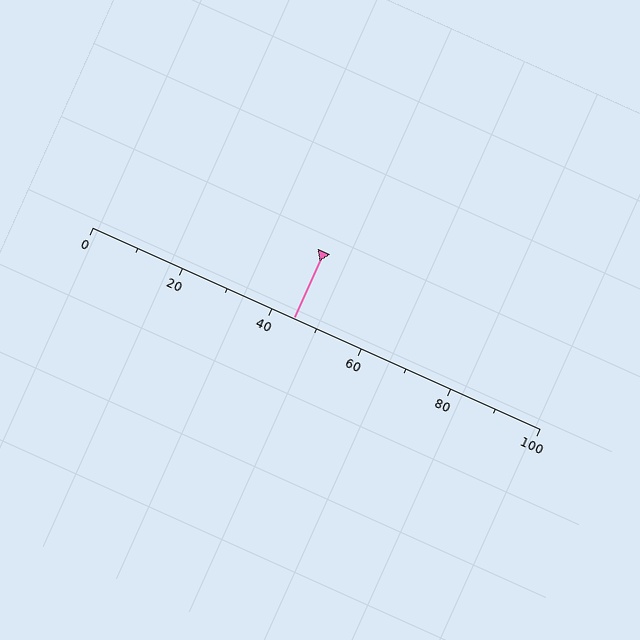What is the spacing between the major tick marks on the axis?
The major ticks are spaced 20 apart.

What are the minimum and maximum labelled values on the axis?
The axis runs from 0 to 100.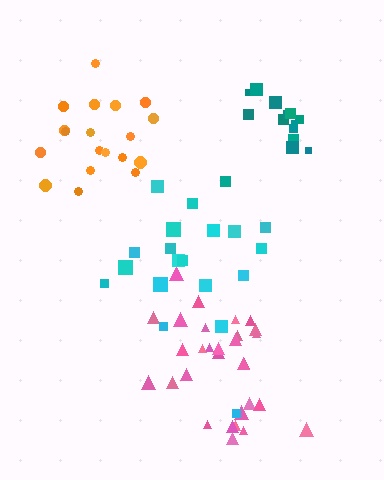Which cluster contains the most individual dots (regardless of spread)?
Pink (30).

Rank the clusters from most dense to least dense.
teal, pink, orange, cyan.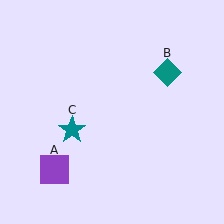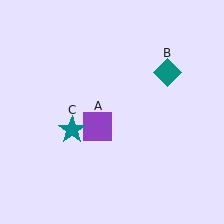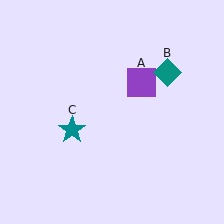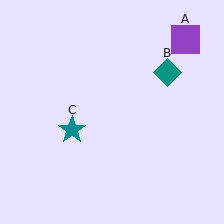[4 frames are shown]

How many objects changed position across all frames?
1 object changed position: purple square (object A).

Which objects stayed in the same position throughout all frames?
Teal diamond (object B) and teal star (object C) remained stationary.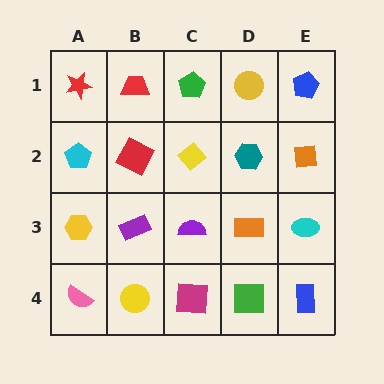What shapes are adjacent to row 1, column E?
An orange square (row 2, column E), a yellow circle (row 1, column D).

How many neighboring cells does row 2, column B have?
4.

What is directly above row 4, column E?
A cyan ellipse.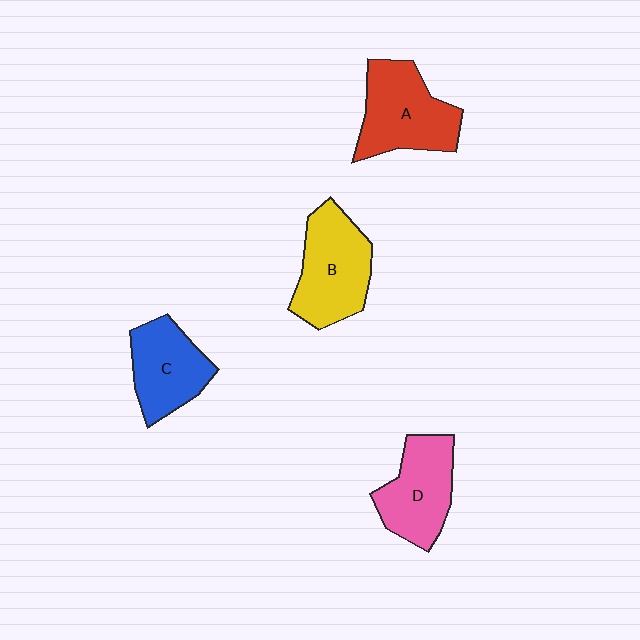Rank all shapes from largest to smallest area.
From largest to smallest: B (yellow), A (red), D (pink), C (blue).